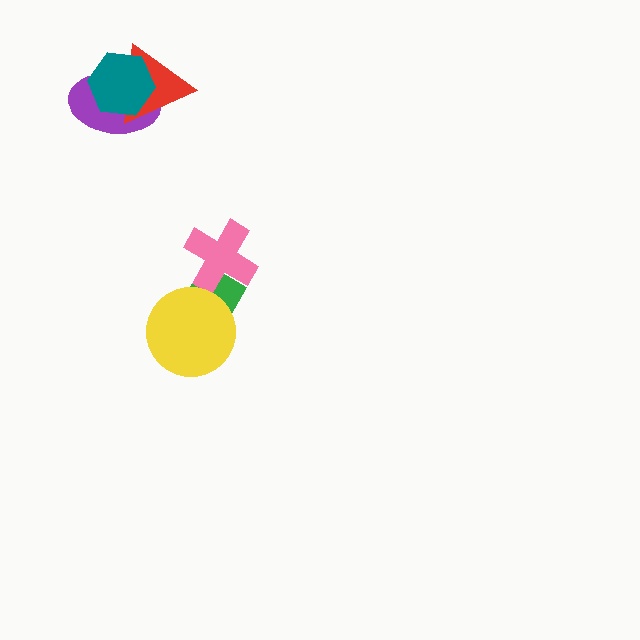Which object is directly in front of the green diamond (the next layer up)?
The pink cross is directly in front of the green diamond.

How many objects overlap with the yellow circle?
1 object overlaps with the yellow circle.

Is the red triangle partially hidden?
Yes, it is partially covered by another shape.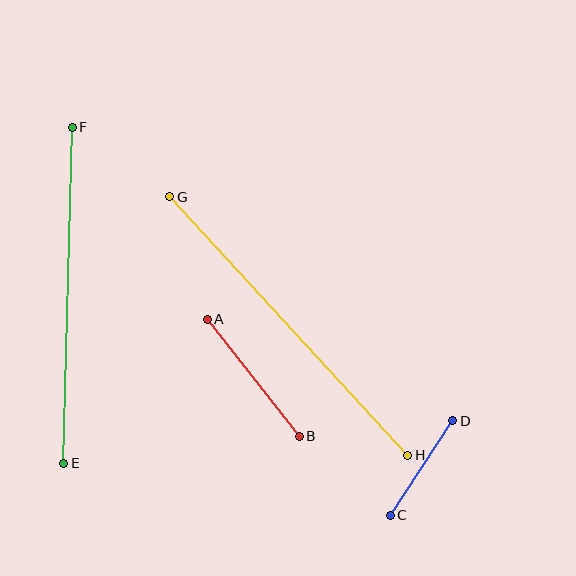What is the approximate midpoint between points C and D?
The midpoint is at approximately (421, 468) pixels.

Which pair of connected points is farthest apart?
Points G and H are farthest apart.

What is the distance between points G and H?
The distance is approximately 351 pixels.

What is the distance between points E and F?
The distance is approximately 336 pixels.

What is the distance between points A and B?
The distance is approximately 149 pixels.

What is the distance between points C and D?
The distance is approximately 114 pixels.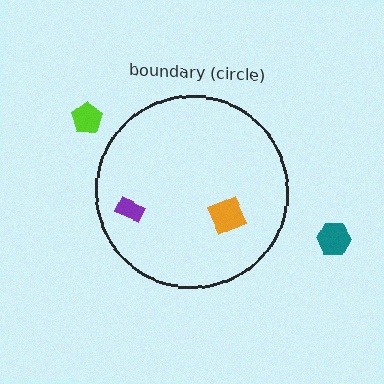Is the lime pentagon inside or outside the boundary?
Outside.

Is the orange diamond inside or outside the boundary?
Inside.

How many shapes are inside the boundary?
2 inside, 2 outside.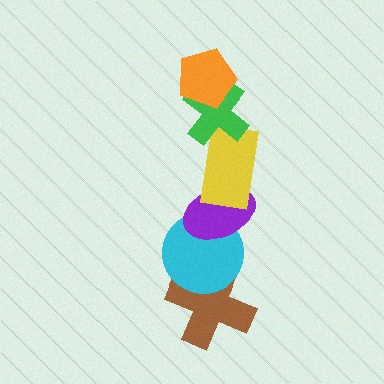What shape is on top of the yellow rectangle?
The green cross is on top of the yellow rectangle.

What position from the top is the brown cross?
The brown cross is 6th from the top.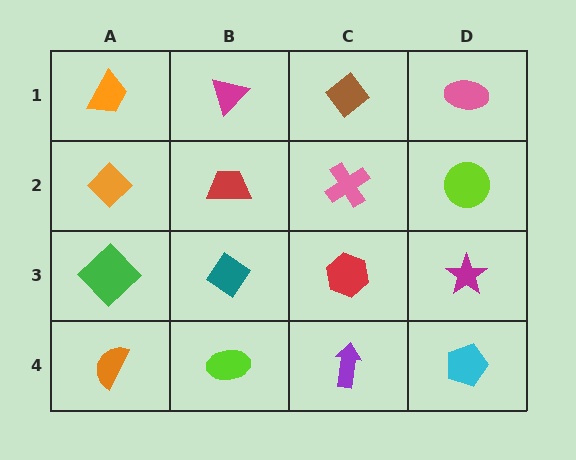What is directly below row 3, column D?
A cyan pentagon.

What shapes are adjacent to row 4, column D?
A magenta star (row 3, column D), a purple arrow (row 4, column C).